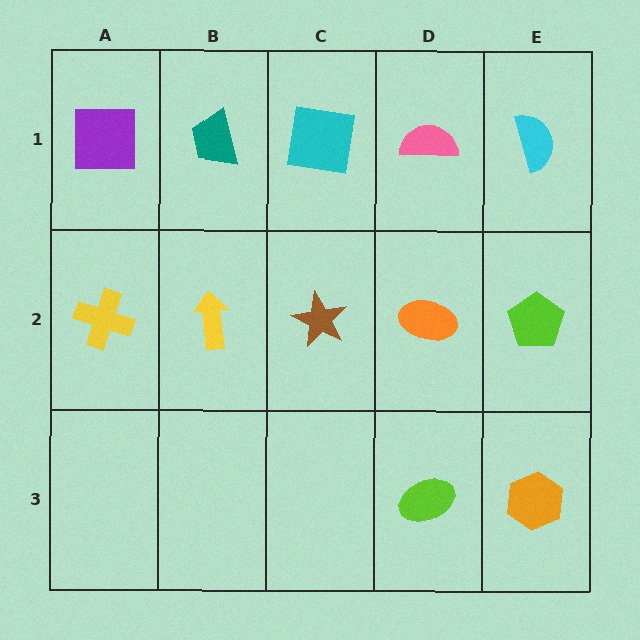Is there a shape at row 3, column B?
No, that cell is empty.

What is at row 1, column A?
A purple square.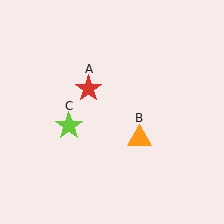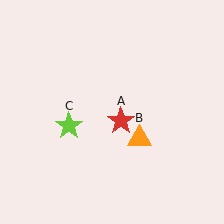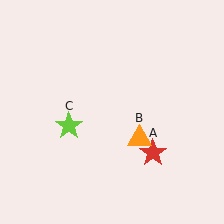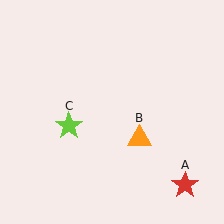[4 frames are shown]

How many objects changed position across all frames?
1 object changed position: red star (object A).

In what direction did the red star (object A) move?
The red star (object A) moved down and to the right.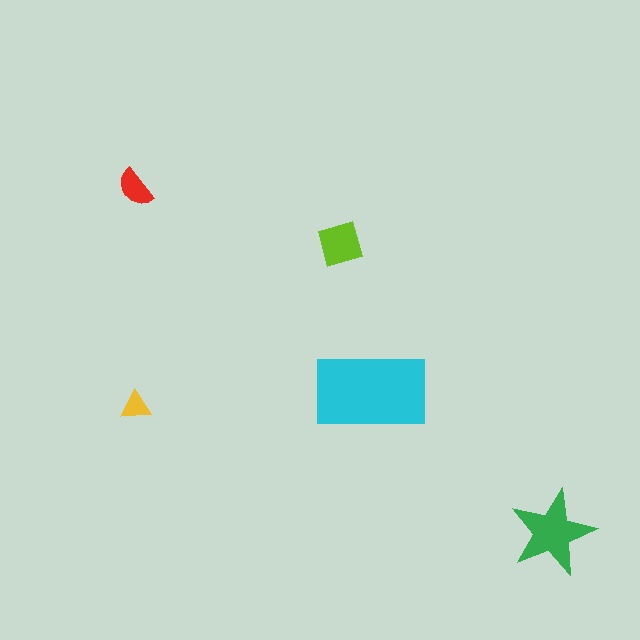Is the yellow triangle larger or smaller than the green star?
Smaller.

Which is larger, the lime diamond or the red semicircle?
The lime diamond.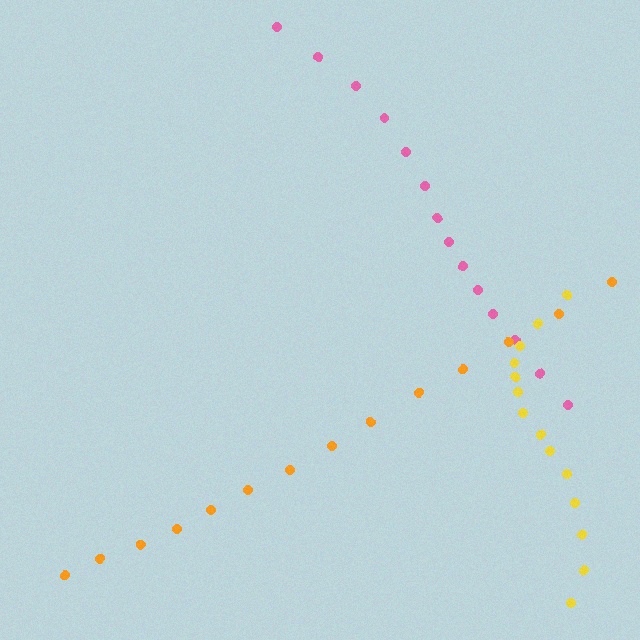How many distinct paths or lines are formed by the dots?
There are 3 distinct paths.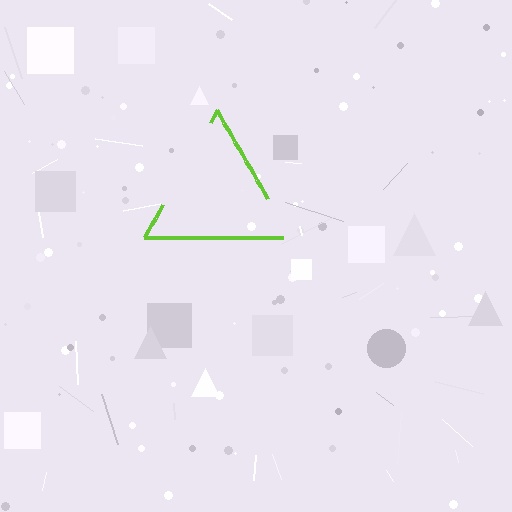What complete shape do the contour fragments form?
The contour fragments form a triangle.